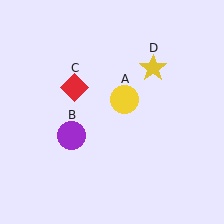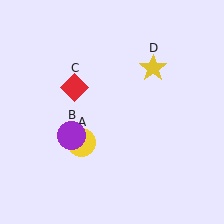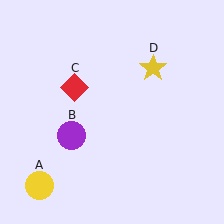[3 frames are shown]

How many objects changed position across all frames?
1 object changed position: yellow circle (object A).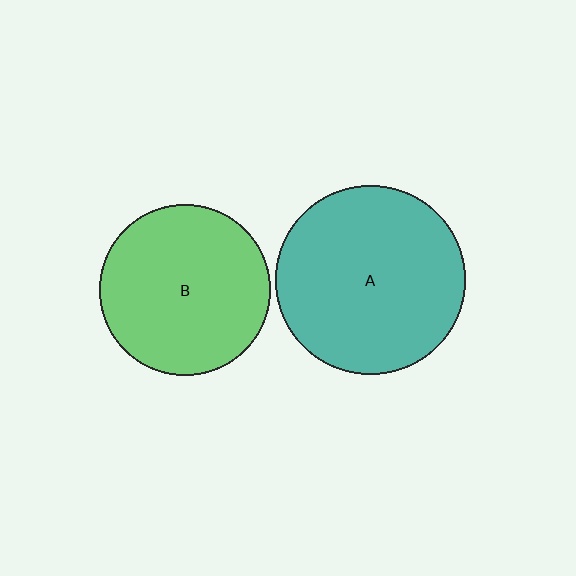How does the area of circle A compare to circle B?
Approximately 1.2 times.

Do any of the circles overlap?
No, none of the circles overlap.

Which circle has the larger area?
Circle A (teal).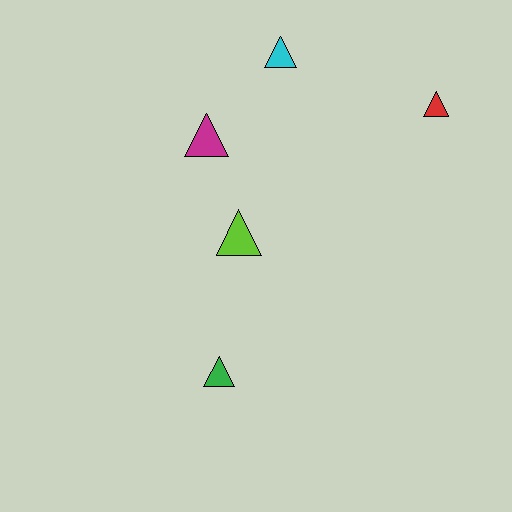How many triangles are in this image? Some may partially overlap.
There are 5 triangles.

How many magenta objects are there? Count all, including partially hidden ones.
There is 1 magenta object.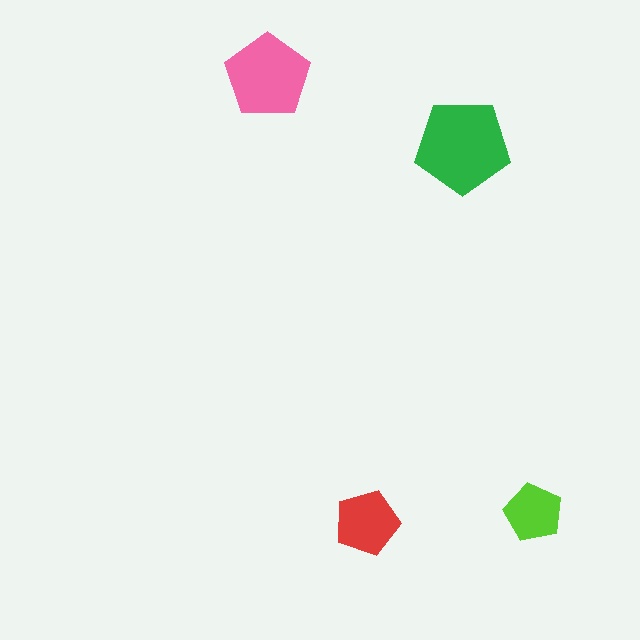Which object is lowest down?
The red pentagon is bottommost.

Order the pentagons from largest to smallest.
the green one, the pink one, the red one, the lime one.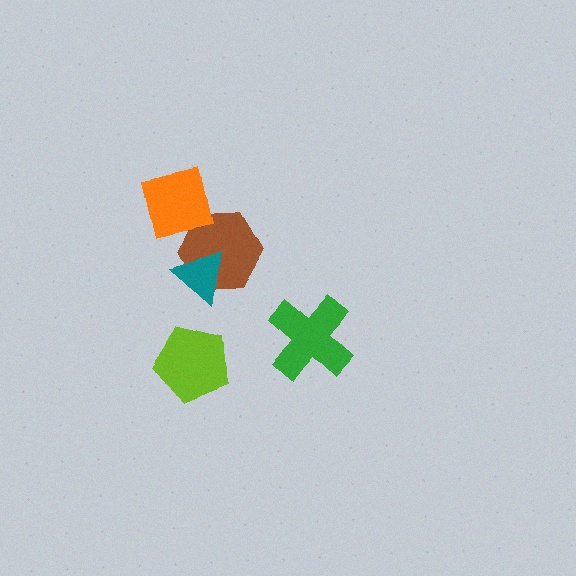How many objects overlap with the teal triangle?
1 object overlaps with the teal triangle.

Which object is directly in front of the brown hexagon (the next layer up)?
The teal triangle is directly in front of the brown hexagon.